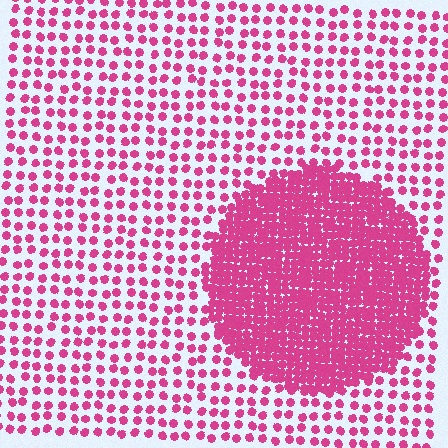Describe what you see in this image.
The image contains small magenta elements arranged at two different densities. A circle-shaped region is visible where the elements are more densely packed than the surrounding area.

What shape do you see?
I see a circle.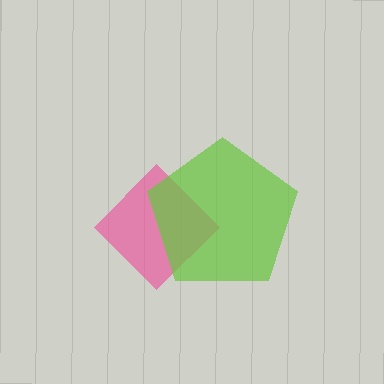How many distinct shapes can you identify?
There are 2 distinct shapes: a pink diamond, a lime pentagon.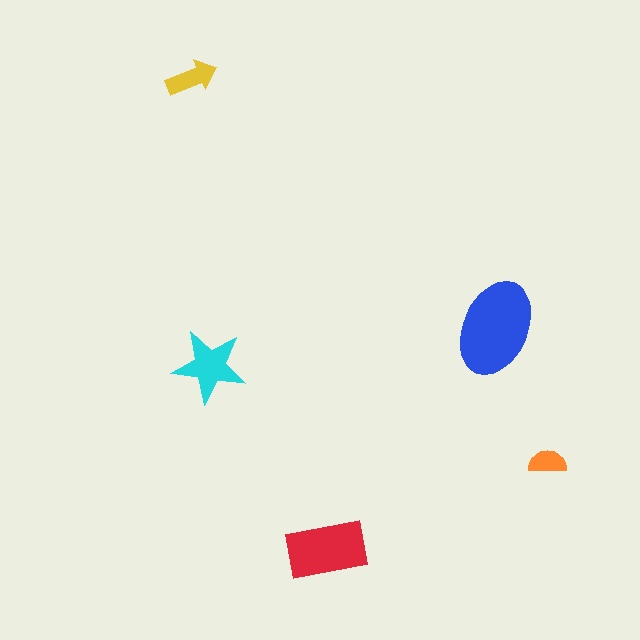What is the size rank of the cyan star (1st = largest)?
3rd.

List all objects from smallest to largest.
The orange semicircle, the yellow arrow, the cyan star, the red rectangle, the blue ellipse.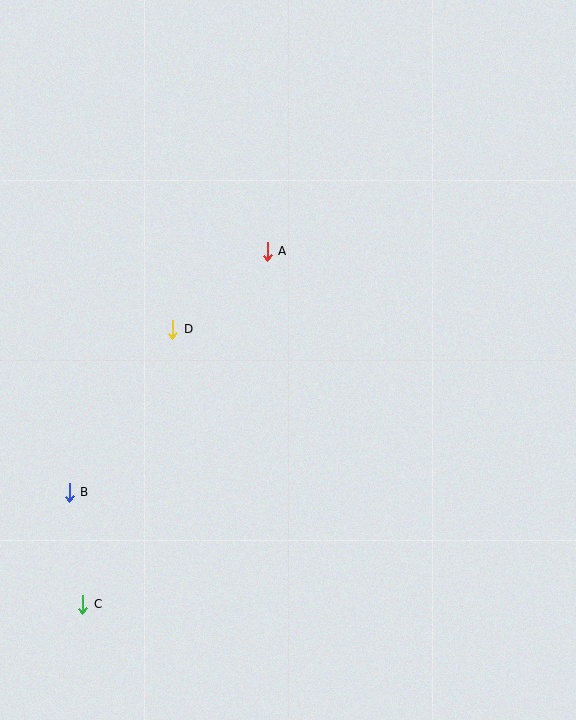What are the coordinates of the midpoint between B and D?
The midpoint between B and D is at (121, 411).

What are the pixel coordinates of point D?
Point D is at (173, 329).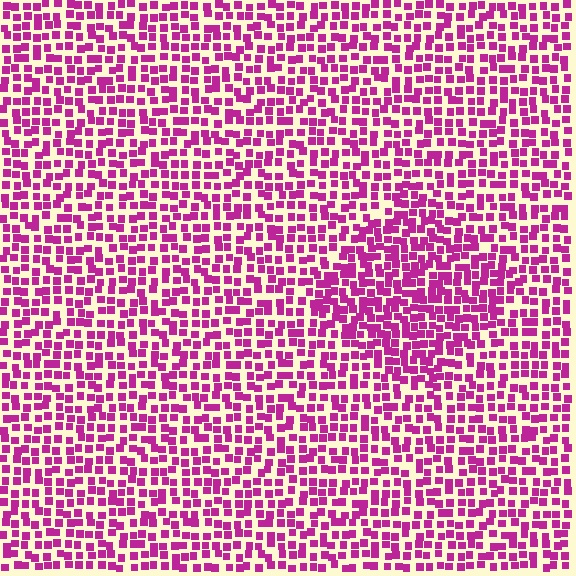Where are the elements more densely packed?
The elements are more densely packed inside the diamond boundary.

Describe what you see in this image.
The image contains small magenta elements arranged at two different densities. A diamond-shaped region is visible where the elements are more densely packed than the surrounding area.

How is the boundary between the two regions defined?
The boundary is defined by a change in element density (approximately 1.5x ratio). All elements are the same color, size, and shape.